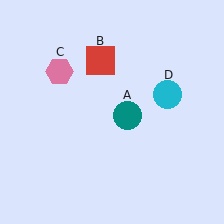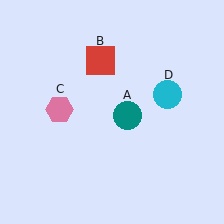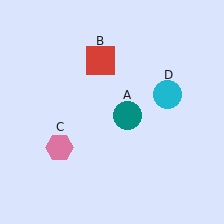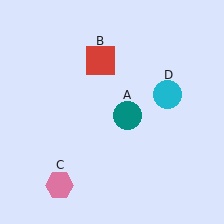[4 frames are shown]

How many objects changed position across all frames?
1 object changed position: pink hexagon (object C).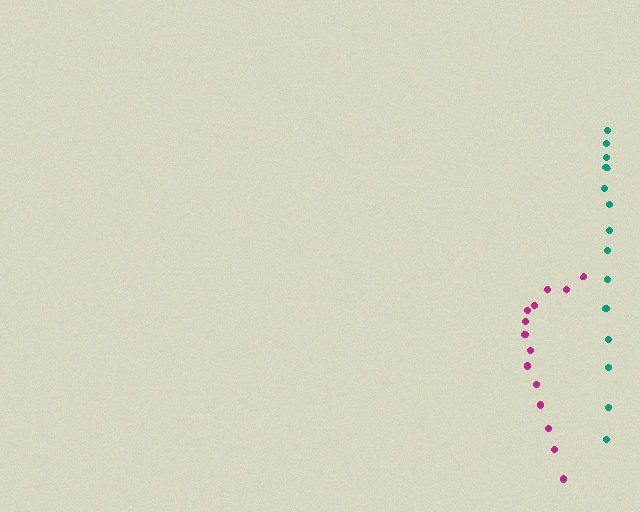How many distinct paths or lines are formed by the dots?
There are 2 distinct paths.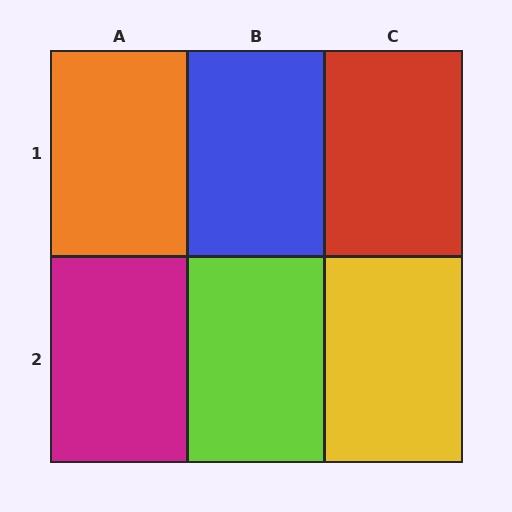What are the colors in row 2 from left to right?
Magenta, lime, yellow.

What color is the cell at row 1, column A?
Orange.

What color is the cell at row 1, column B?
Blue.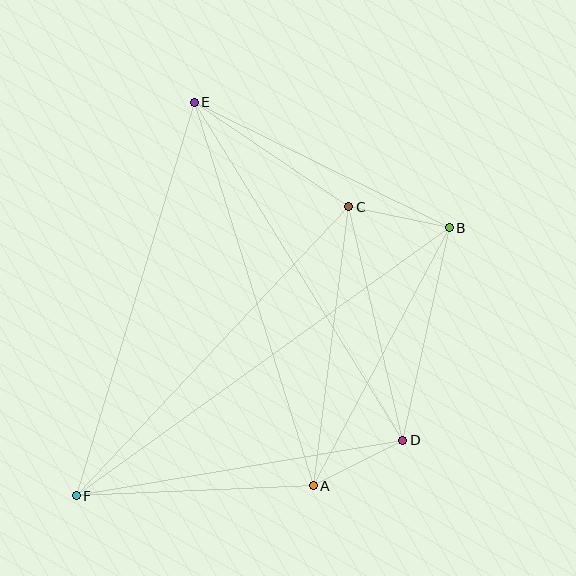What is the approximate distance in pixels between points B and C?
The distance between B and C is approximately 103 pixels.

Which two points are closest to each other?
Points A and D are closest to each other.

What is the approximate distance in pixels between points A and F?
The distance between A and F is approximately 237 pixels.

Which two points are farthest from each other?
Points B and F are farthest from each other.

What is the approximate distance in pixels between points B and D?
The distance between B and D is approximately 217 pixels.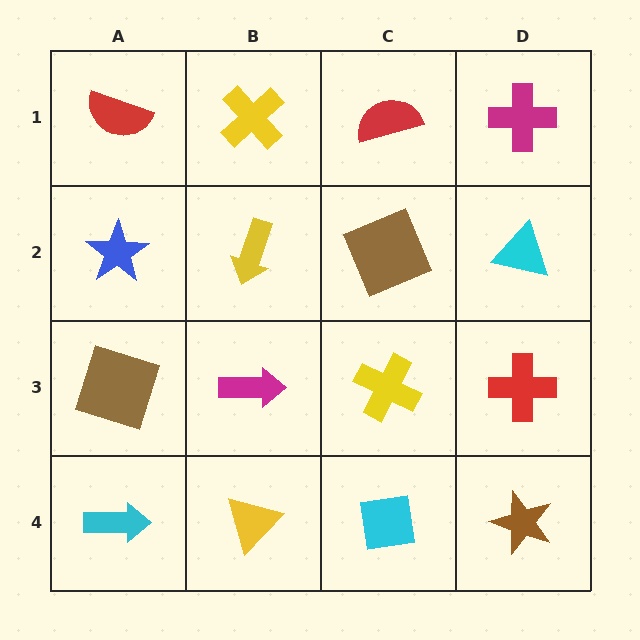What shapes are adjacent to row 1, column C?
A brown square (row 2, column C), a yellow cross (row 1, column B), a magenta cross (row 1, column D).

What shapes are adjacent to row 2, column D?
A magenta cross (row 1, column D), a red cross (row 3, column D), a brown square (row 2, column C).